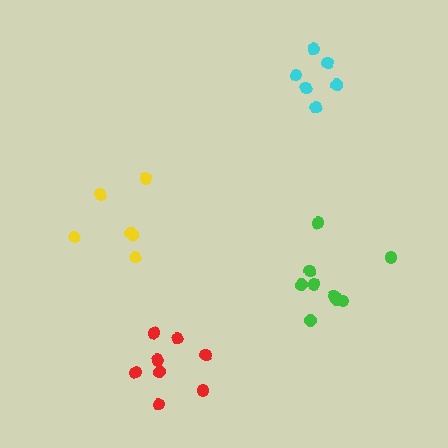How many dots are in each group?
Group 1: 9 dots, Group 2: 6 dots, Group 3: 8 dots, Group 4: 6 dots (29 total).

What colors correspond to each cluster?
The clusters are colored: green, yellow, red, cyan.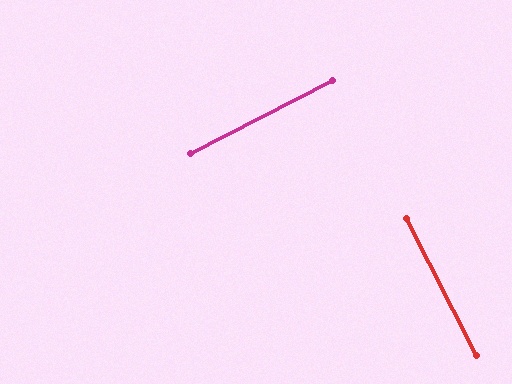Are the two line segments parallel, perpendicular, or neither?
Perpendicular — they meet at approximately 90°.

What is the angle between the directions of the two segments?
Approximately 90 degrees.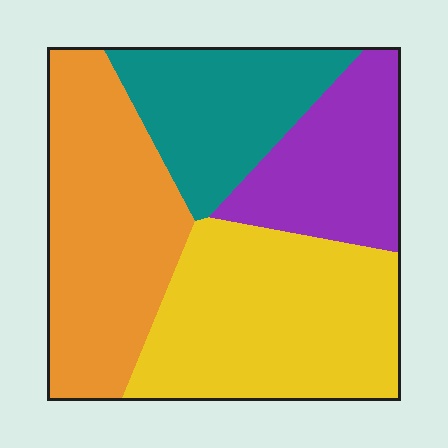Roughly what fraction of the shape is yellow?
Yellow covers about 35% of the shape.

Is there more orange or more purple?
Orange.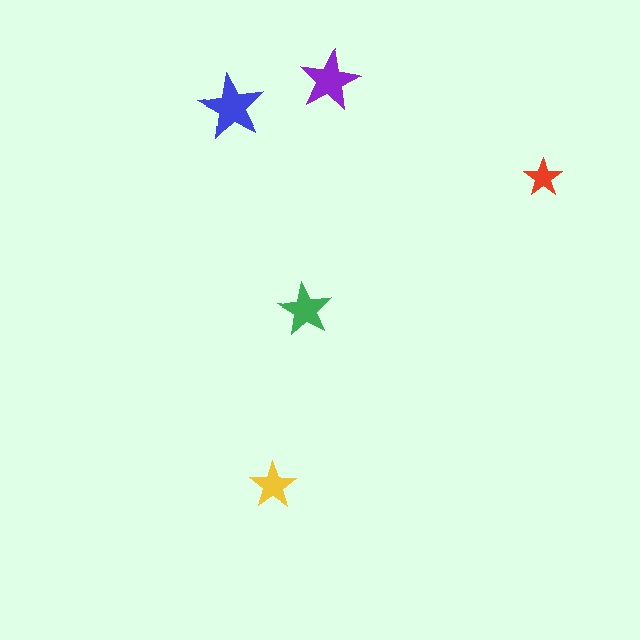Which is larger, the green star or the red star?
The green one.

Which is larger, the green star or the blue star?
The blue one.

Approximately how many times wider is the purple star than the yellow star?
About 1.5 times wider.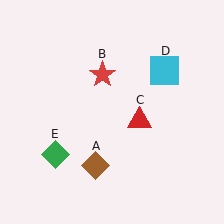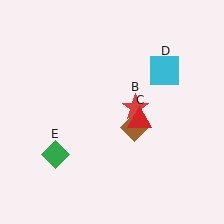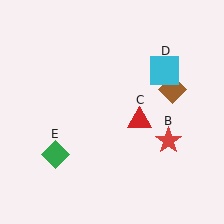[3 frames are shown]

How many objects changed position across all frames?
2 objects changed position: brown diamond (object A), red star (object B).